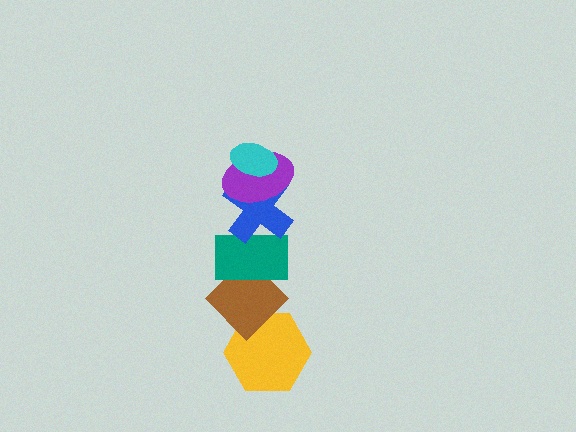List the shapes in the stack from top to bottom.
From top to bottom: the cyan ellipse, the purple ellipse, the blue cross, the teal rectangle, the brown diamond, the yellow hexagon.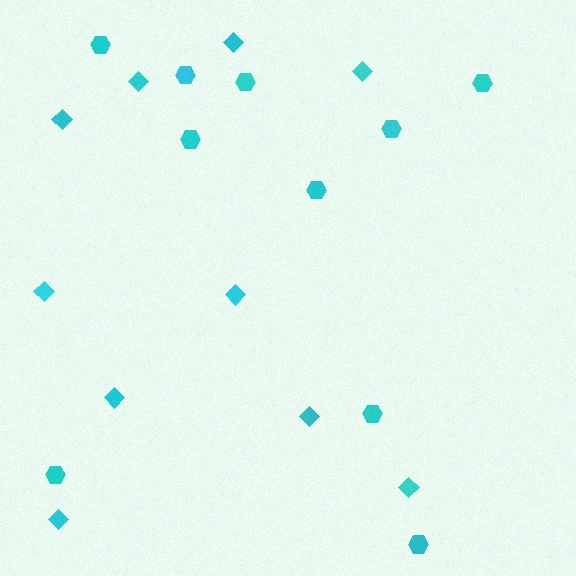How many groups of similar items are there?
There are 2 groups: one group of diamonds (10) and one group of hexagons (10).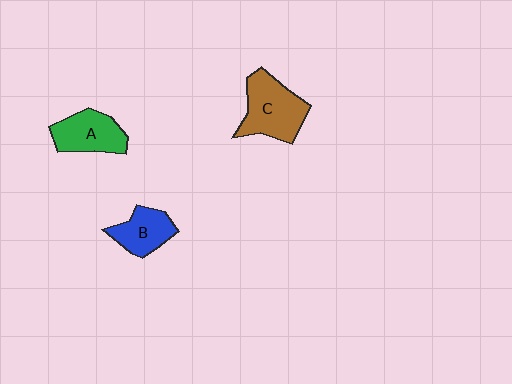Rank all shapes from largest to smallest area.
From largest to smallest: C (brown), A (green), B (blue).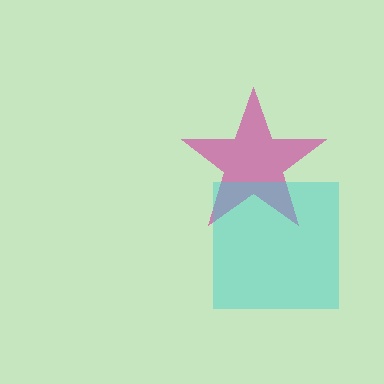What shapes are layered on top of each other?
The layered shapes are: a magenta star, a cyan square.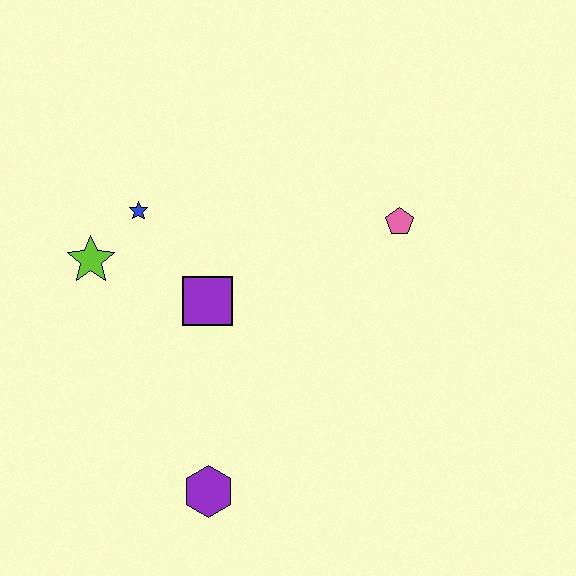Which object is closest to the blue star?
The lime star is closest to the blue star.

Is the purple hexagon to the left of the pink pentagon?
Yes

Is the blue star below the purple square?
No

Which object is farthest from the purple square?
The pink pentagon is farthest from the purple square.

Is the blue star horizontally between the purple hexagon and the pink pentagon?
No